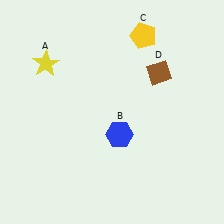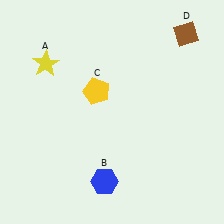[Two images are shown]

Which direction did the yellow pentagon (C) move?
The yellow pentagon (C) moved down.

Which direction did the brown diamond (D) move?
The brown diamond (D) moved up.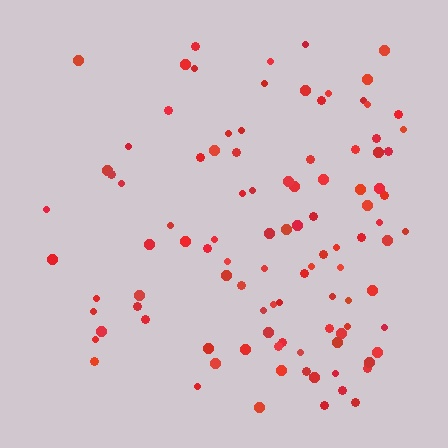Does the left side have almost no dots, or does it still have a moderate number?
Still a moderate number, just noticeably fewer than the right.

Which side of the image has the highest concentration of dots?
The right.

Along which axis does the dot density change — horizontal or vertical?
Horizontal.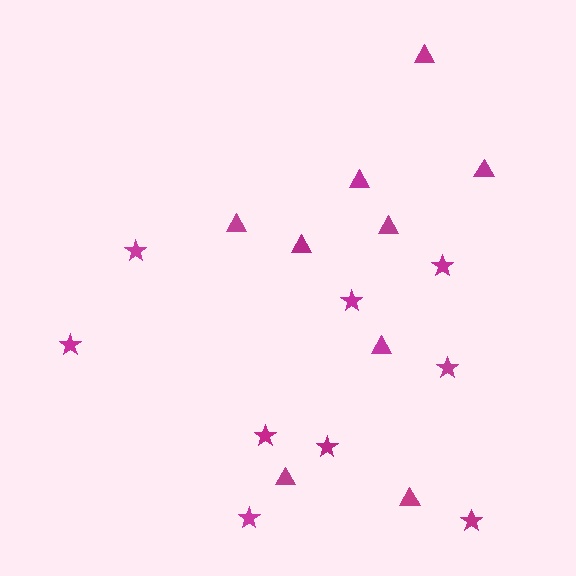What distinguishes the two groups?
There are 2 groups: one group of stars (9) and one group of triangles (9).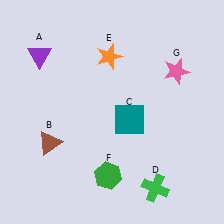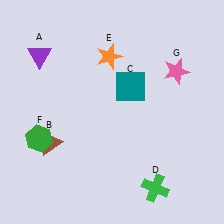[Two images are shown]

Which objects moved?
The objects that moved are: the teal square (C), the green hexagon (F).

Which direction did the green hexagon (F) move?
The green hexagon (F) moved left.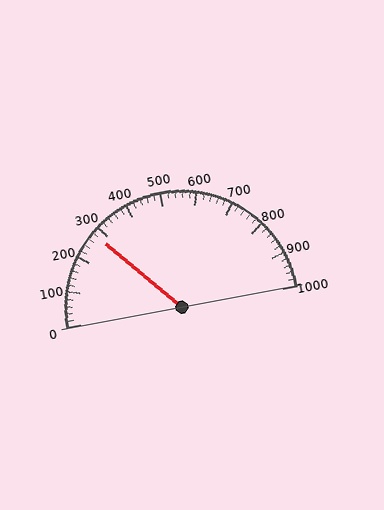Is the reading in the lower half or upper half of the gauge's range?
The reading is in the lower half of the range (0 to 1000).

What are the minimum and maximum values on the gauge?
The gauge ranges from 0 to 1000.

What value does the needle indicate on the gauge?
The needle indicates approximately 280.